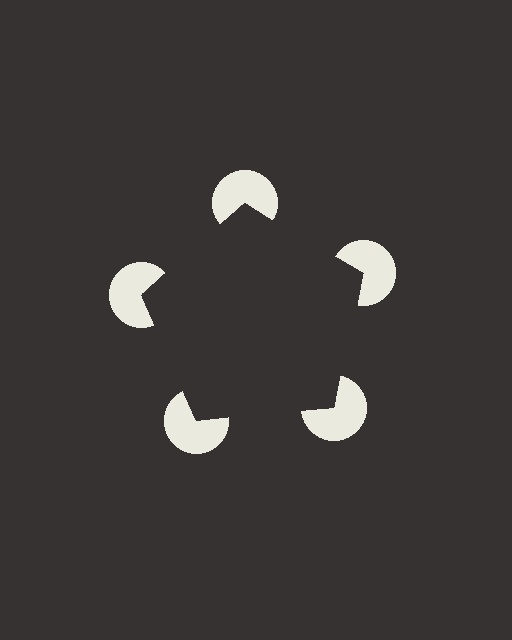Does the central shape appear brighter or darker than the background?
It typically appears slightly darker than the background, even though no actual brightness change is drawn.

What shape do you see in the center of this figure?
An illusory pentagon — its edges are inferred from the aligned wedge cuts in the pac-man discs, not physically drawn.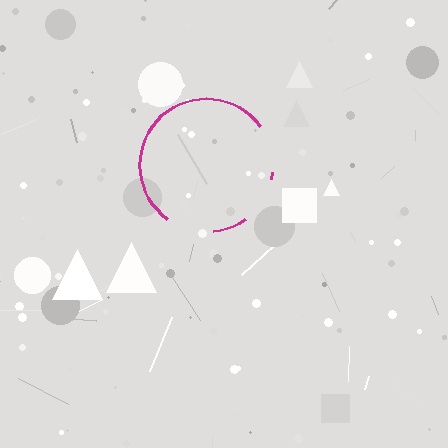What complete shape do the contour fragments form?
The contour fragments form a circle.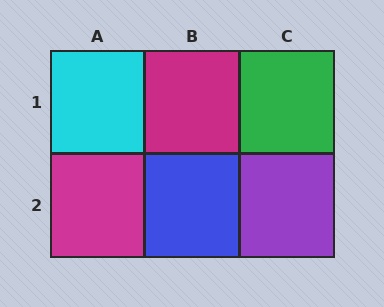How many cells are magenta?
2 cells are magenta.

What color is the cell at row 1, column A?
Cyan.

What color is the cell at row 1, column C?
Green.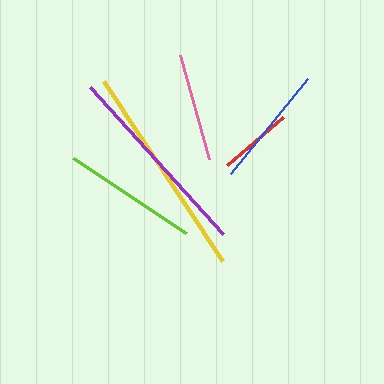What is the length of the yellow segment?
The yellow segment is approximately 216 pixels long.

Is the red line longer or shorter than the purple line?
The purple line is longer than the red line.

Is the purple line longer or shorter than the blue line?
The purple line is longer than the blue line.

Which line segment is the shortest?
The red line is the shortest at approximately 74 pixels.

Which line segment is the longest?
The yellow line is the longest at approximately 216 pixels.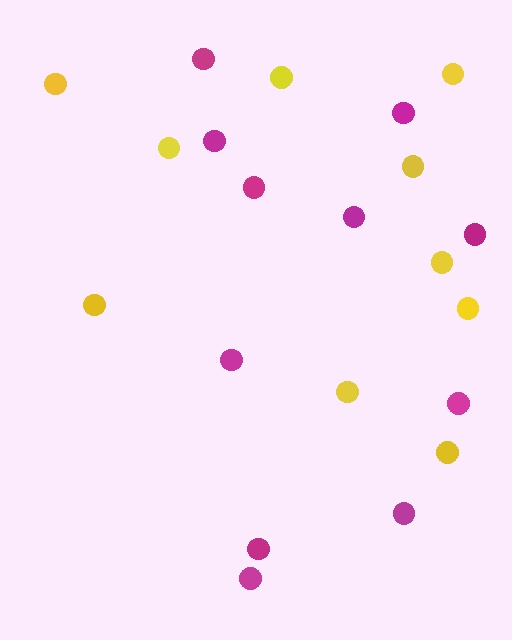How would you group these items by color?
There are 2 groups: one group of yellow circles (10) and one group of magenta circles (11).